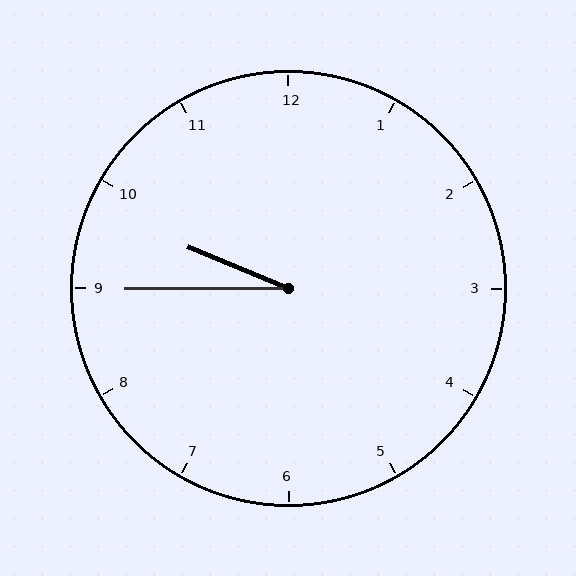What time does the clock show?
9:45.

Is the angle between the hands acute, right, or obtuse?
It is acute.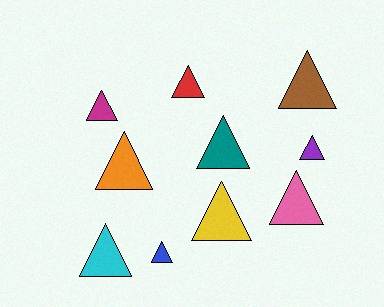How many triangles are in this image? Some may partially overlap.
There are 10 triangles.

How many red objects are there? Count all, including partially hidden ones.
There is 1 red object.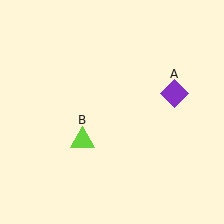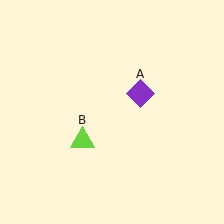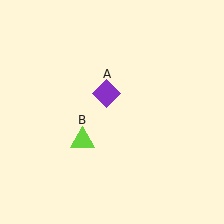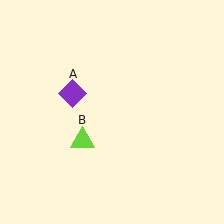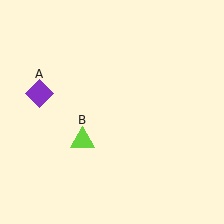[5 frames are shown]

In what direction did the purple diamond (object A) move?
The purple diamond (object A) moved left.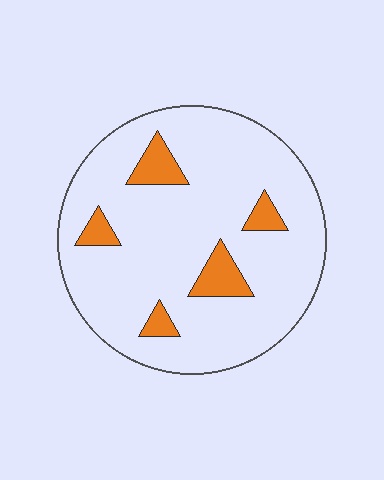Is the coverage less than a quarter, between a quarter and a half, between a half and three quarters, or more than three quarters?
Less than a quarter.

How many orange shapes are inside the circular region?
5.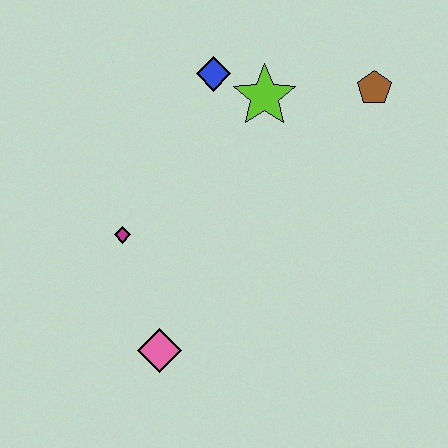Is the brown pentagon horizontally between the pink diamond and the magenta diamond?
No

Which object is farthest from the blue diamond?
The pink diamond is farthest from the blue diamond.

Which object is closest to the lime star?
The blue diamond is closest to the lime star.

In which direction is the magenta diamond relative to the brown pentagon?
The magenta diamond is to the left of the brown pentagon.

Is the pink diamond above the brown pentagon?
No